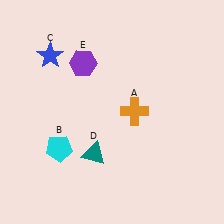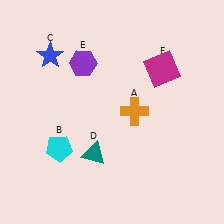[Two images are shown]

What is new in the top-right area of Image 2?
A magenta square (F) was added in the top-right area of Image 2.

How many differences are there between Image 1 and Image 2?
There is 1 difference between the two images.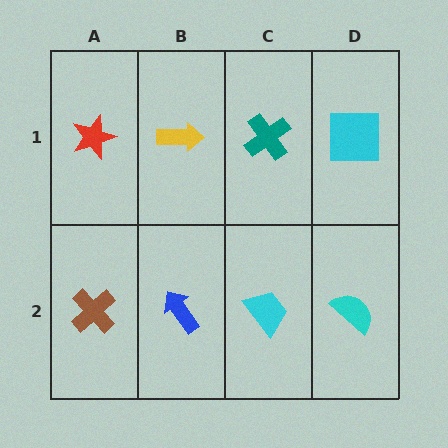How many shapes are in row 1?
4 shapes.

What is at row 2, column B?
A blue arrow.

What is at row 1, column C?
A teal cross.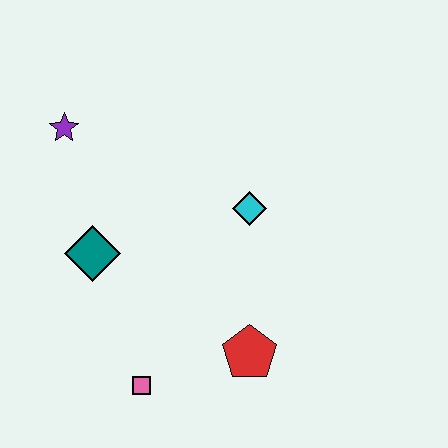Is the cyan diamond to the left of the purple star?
No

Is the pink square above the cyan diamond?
No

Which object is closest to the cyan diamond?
The red pentagon is closest to the cyan diamond.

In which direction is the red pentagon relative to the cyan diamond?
The red pentagon is below the cyan diamond.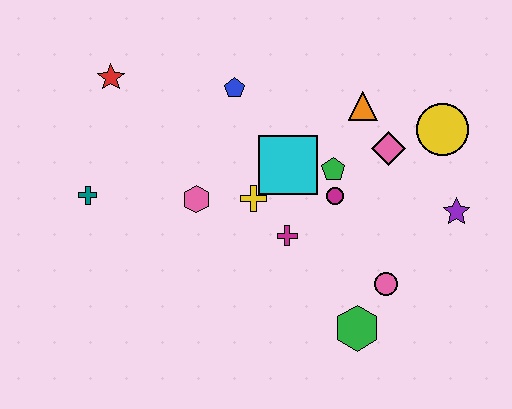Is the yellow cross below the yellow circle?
Yes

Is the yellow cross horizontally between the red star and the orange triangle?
Yes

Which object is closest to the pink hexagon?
The yellow cross is closest to the pink hexagon.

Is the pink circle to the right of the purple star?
No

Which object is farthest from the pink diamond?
The teal cross is farthest from the pink diamond.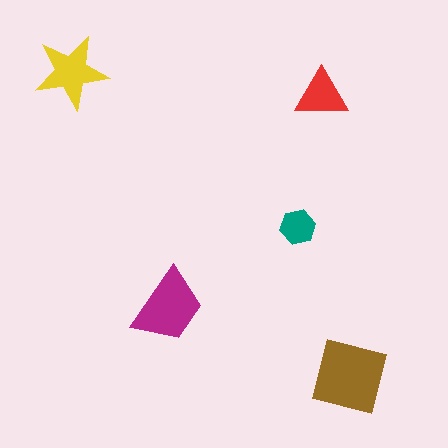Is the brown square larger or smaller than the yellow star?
Larger.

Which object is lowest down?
The brown square is bottommost.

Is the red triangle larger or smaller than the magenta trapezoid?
Smaller.